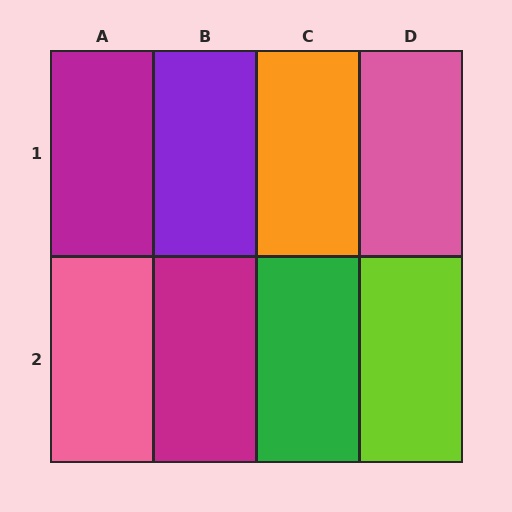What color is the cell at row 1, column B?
Purple.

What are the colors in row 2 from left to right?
Pink, magenta, green, lime.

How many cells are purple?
1 cell is purple.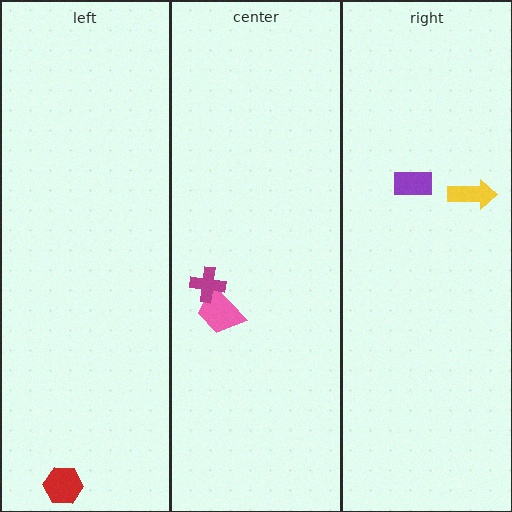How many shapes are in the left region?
1.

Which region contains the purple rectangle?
The right region.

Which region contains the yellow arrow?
The right region.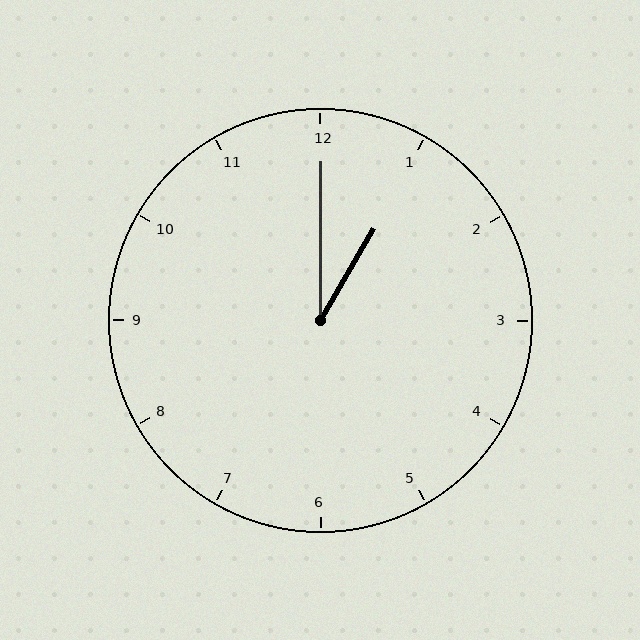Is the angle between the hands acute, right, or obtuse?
It is acute.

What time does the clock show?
1:00.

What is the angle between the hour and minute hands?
Approximately 30 degrees.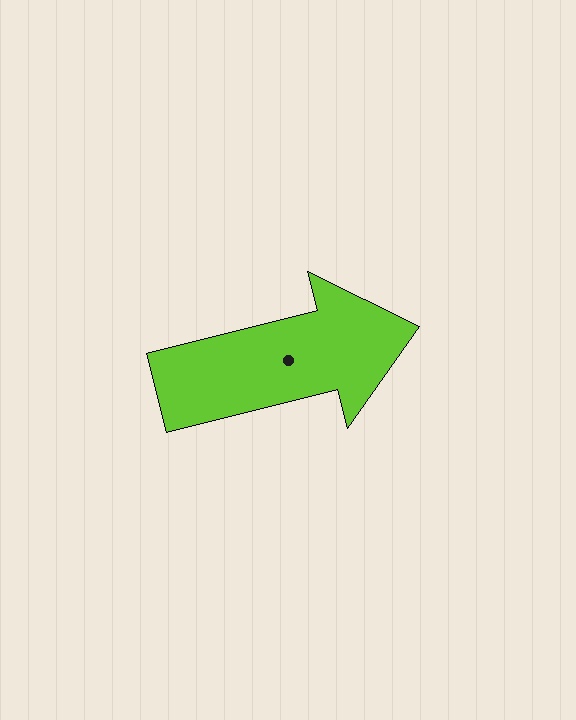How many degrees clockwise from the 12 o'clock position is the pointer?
Approximately 76 degrees.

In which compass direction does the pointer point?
East.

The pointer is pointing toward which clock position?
Roughly 3 o'clock.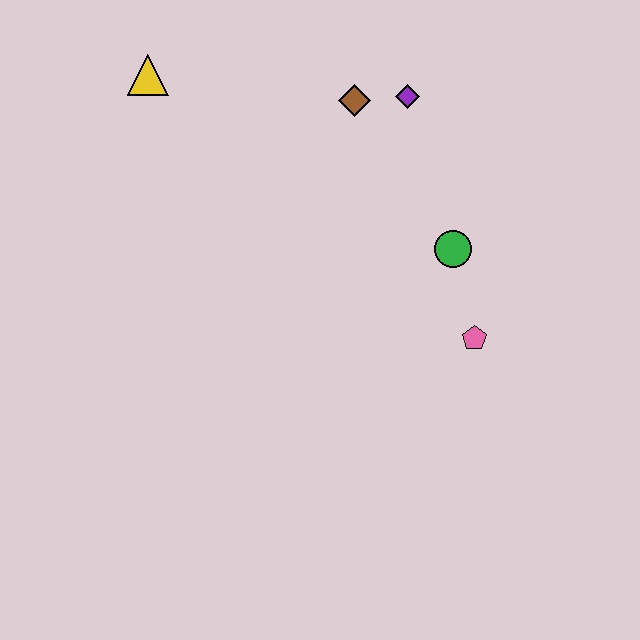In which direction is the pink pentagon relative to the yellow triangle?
The pink pentagon is to the right of the yellow triangle.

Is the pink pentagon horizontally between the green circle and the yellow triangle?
No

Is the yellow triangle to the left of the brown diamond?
Yes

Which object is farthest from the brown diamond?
The pink pentagon is farthest from the brown diamond.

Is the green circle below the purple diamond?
Yes